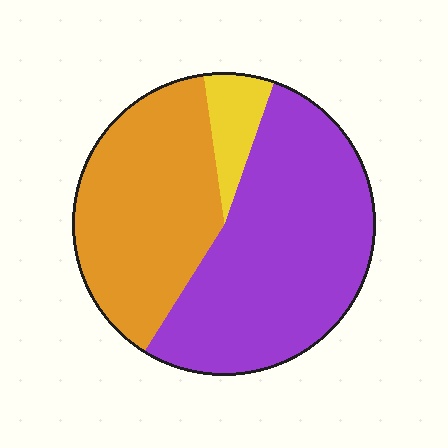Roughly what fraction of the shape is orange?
Orange covers 39% of the shape.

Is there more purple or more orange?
Purple.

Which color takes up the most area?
Purple, at roughly 55%.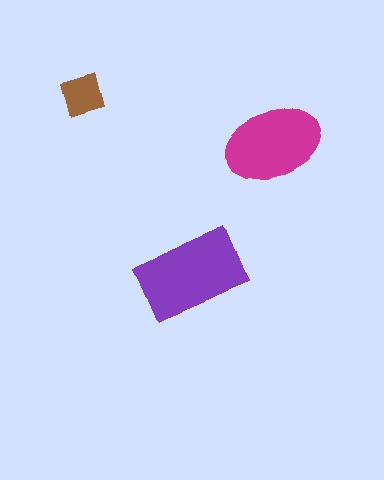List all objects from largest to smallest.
The purple rectangle, the magenta ellipse, the brown square.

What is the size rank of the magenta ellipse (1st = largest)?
2nd.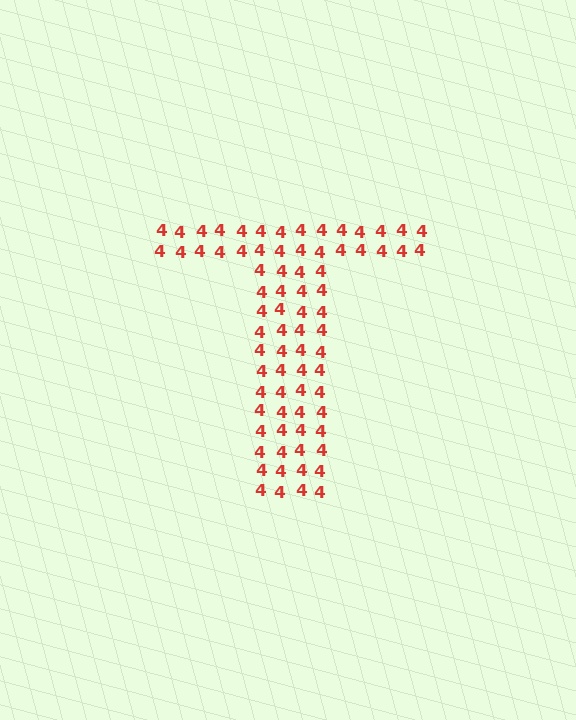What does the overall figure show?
The overall figure shows the letter T.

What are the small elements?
The small elements are digit 4's.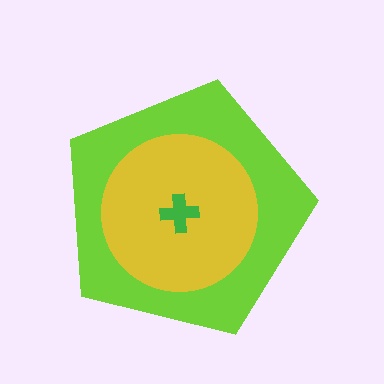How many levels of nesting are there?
3.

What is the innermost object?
The green cross.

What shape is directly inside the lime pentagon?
The yellow circle.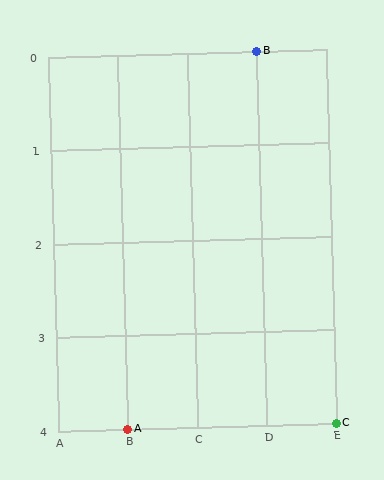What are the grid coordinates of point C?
Point C is at grid coordinates (E, 4).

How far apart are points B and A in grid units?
Points B and A are 2 columns and 4 rows apart (about 4.5 grid units diagonally).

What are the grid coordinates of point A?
Point A is at grid coordinates (B, 4).